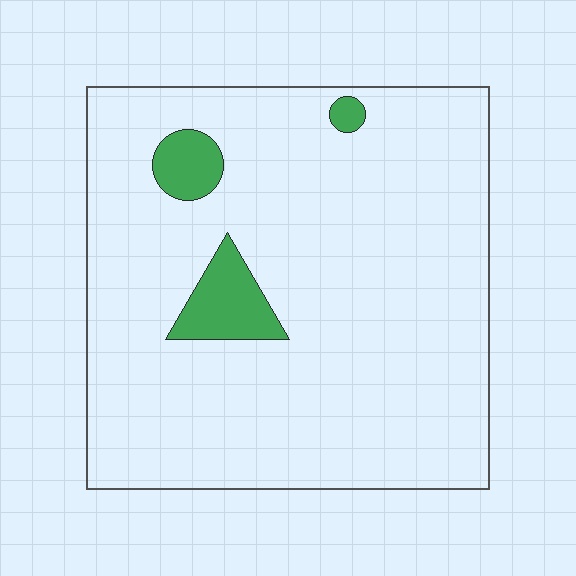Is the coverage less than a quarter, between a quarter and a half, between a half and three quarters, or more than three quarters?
Less than a quarter.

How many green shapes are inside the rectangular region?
3.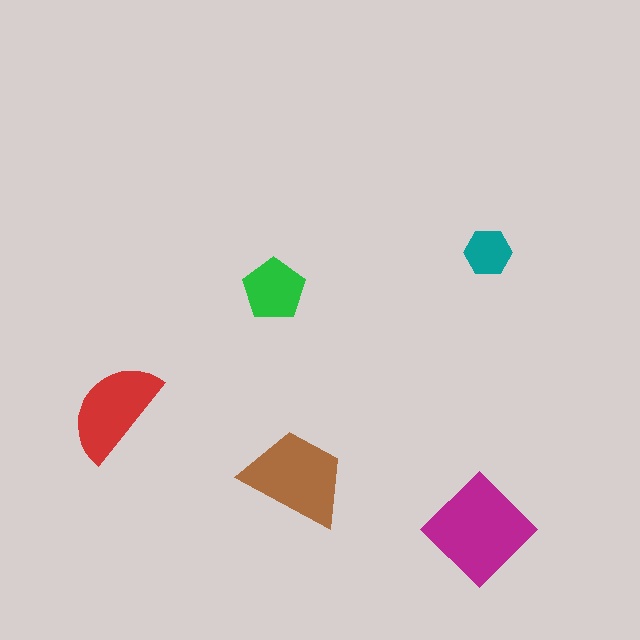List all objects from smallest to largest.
The teal hexagon, the green pentagon, the red semicircle, the brown trapezoid, the magenta diamond.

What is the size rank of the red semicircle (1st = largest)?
3rd.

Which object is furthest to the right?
The teal hexagon is rightmost.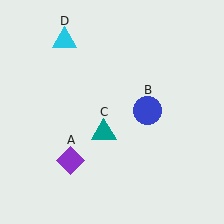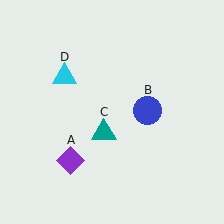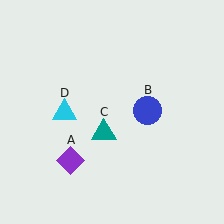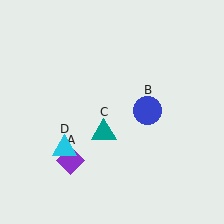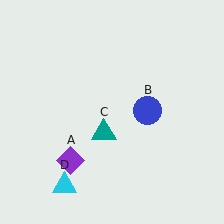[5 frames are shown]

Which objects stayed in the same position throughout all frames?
Purple diamond (object A) and blue circle (object B) and teal triangle (object C) remained stationary.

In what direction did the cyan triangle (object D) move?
The cyan triangle (object D) moved down.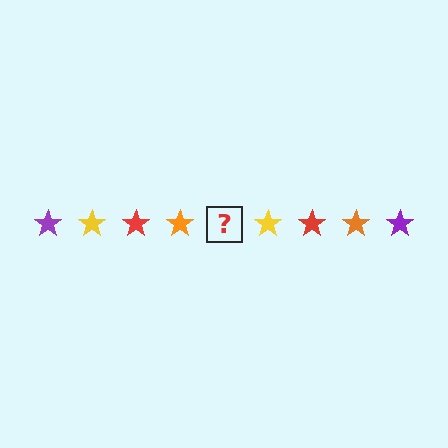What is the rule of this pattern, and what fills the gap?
The rule is that the pattern cycles through purple, yellow, red, orange stars. The gap should be filled with a purple star.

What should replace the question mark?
The question mark should be replaced with a purple star.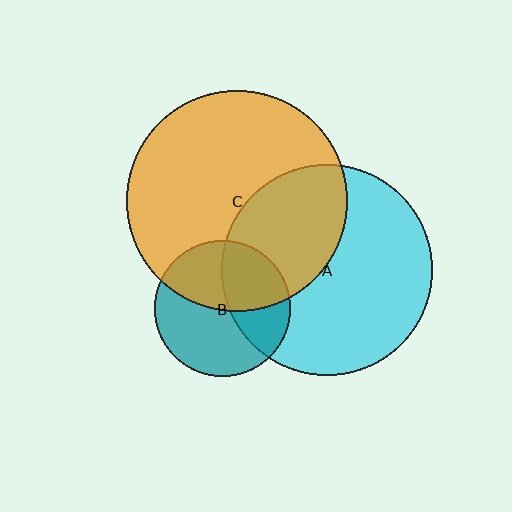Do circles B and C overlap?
Yes.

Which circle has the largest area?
Circle C (orange).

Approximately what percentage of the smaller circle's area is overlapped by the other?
Approximately 45%.